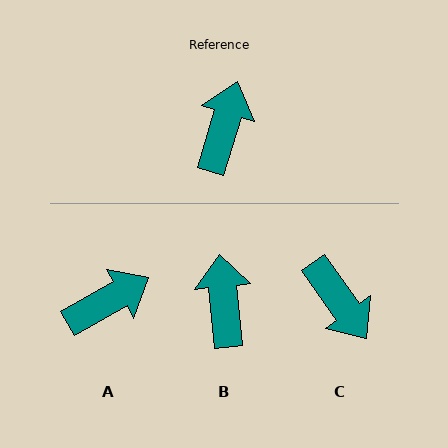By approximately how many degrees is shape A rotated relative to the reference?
Approximately 44 degrees clockwise.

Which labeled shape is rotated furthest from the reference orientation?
C, about 128 degrees away.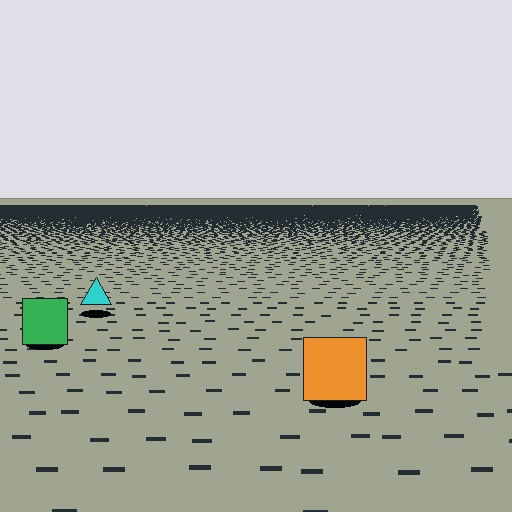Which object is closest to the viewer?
The orange square is closest. The texture marks near it are larger and more spread out.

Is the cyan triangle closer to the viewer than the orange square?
No. The orange square is closer — you can tell from the texture gradient: the ground texture is coarser near it.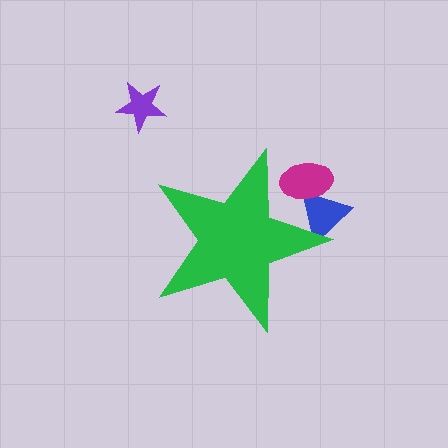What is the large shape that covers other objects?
A green star.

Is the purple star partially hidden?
No, the purple star is fully visible.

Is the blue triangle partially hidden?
Yes, the blue triangle is partially hidden behind the green star.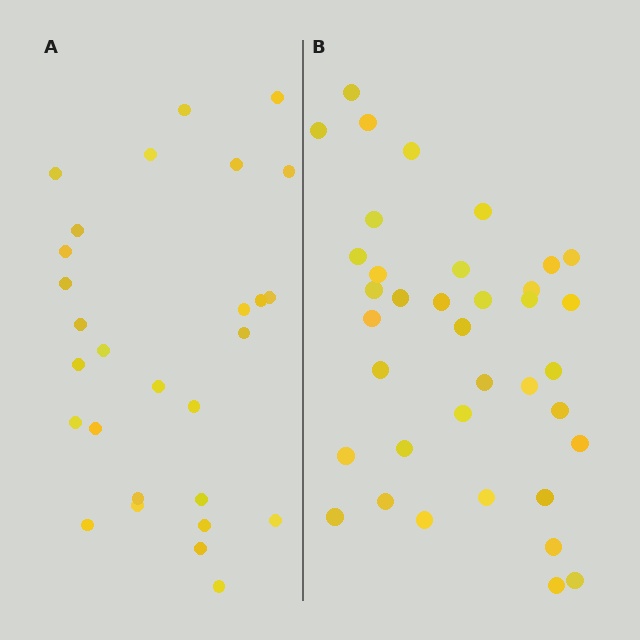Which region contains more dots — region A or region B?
Region B (the right region) has more dots.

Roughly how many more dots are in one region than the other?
Region B has roughly 8 or so more dots than region A.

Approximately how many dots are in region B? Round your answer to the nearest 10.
About 40 dots. (The exact count is 37, which rounds to 40.)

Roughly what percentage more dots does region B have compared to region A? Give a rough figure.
About 30% more.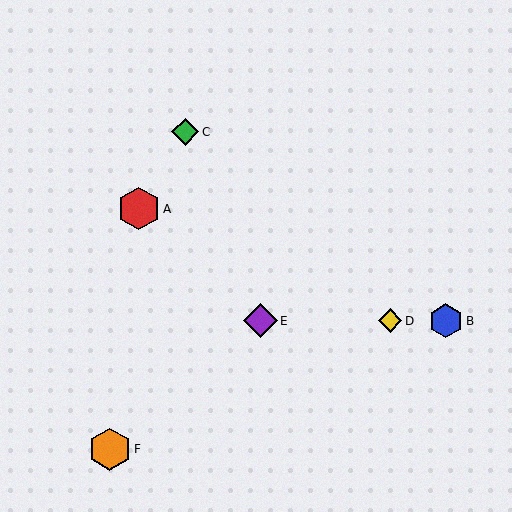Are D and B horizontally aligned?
Yes, both are at y≈321.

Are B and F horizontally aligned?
No, B is at y≈321 and F is at y≈449.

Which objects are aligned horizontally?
Objects B, D, E are aligned horizontally.